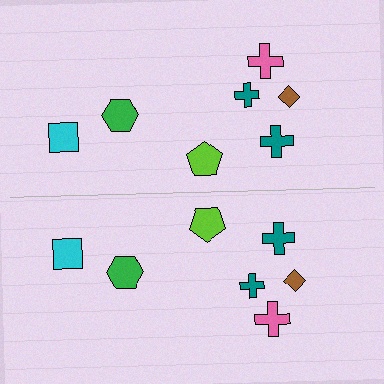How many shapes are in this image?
There are 14 shapes in this image.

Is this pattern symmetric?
Yes, this pattern has bilateral (reflection) symmetry.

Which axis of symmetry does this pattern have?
The pattern has a horizontal axis of symmetry running through the center of the image.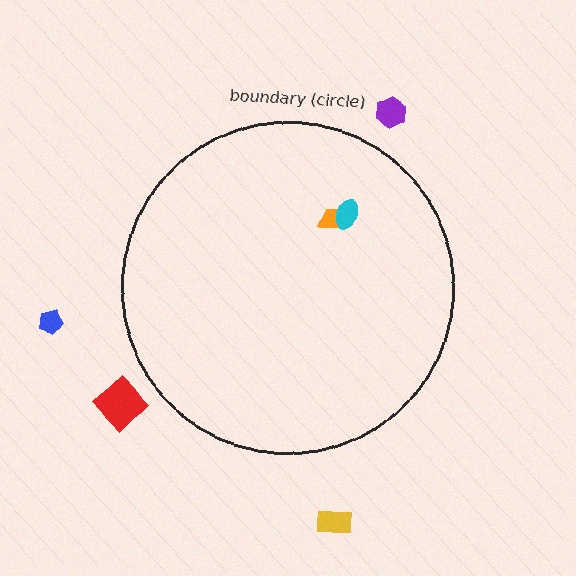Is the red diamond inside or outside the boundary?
Outside.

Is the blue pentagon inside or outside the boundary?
Outside.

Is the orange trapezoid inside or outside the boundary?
Inside.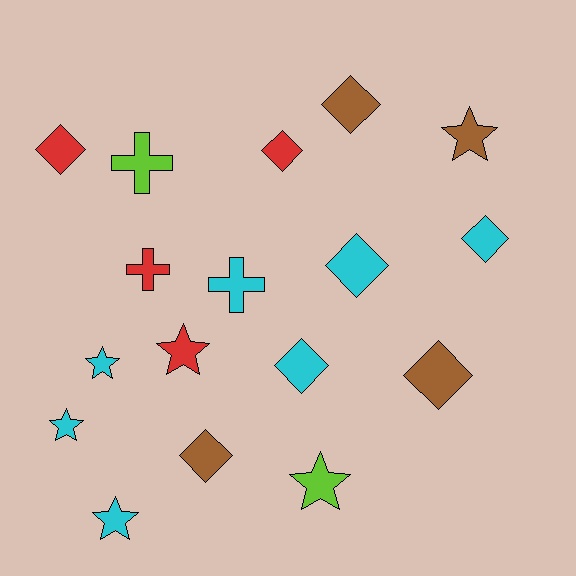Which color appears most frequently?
Cyan, with 7 objects.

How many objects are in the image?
There are 17 objects.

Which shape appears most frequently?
Diamond, with 8 objects.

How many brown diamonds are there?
There are 3 brown diamonds.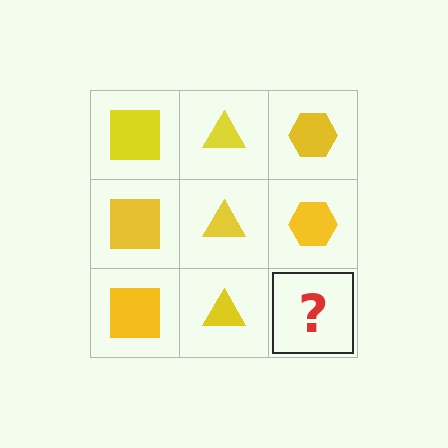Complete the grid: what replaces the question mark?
The question mark should be replaced with a yellow hexagon.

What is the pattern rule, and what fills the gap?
The rule is that each column has a consistent shape. The gap should be filled with a yellow hexagon.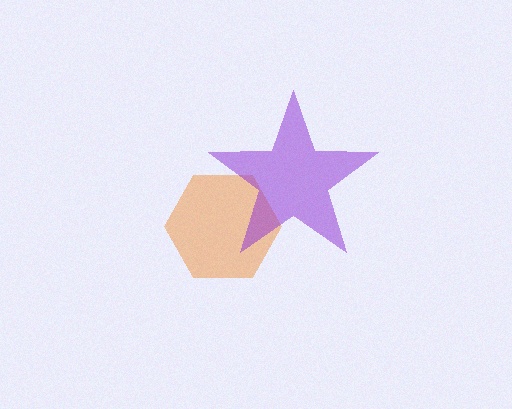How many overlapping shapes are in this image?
There are 2 overlapping shapes in the image.